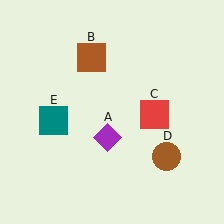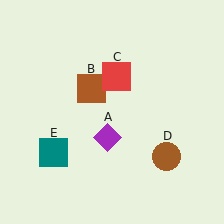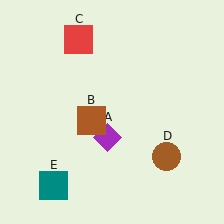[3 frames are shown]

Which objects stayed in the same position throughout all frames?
Purple diamond (object A) and brown circle (object D) remained stationary.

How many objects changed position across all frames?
3 objects changed position: brown square (object B), red square (object C), teal square (object E).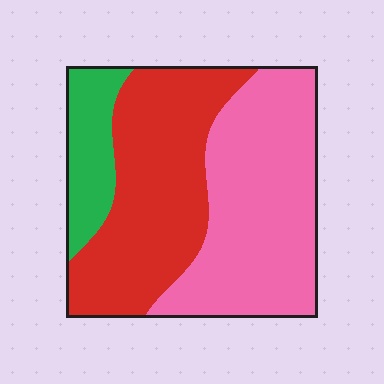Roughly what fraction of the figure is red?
Red takes up about two fifths (2/5) of the figure.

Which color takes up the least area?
Green, at roughly 15%.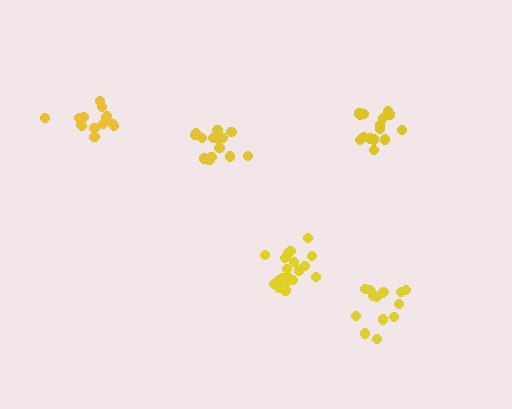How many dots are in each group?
Group 1: 16 dots, Group 2: 19 dots, Group 3: 14 dots, Group 4: 14 dots, Group 5: 15 dots (78 total).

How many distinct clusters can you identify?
There are 5 distinct clusters.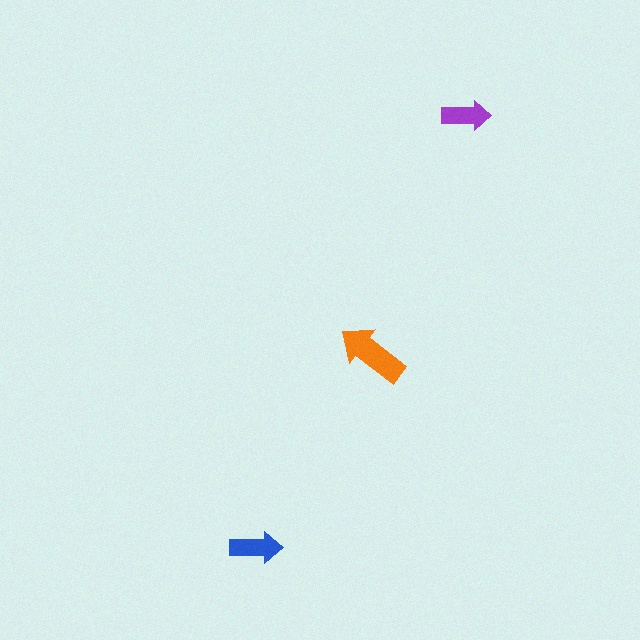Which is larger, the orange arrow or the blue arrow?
The orange one.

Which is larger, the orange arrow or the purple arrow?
The orange one.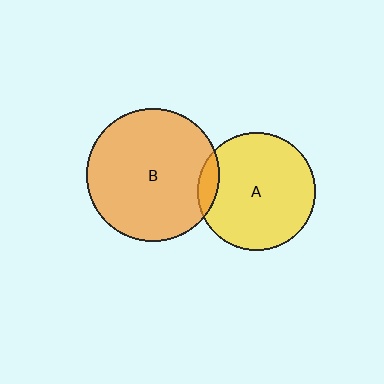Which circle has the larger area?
Circle B (orange).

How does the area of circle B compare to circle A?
Approximately 1.3 times.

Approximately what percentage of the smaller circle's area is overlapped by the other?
Approximately 10%.